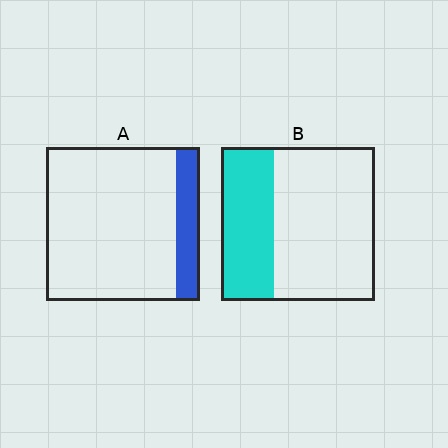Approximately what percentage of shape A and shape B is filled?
A is approximately 15% and B is approximately 35%.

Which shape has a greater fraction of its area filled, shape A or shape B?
Shape B.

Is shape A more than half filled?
No.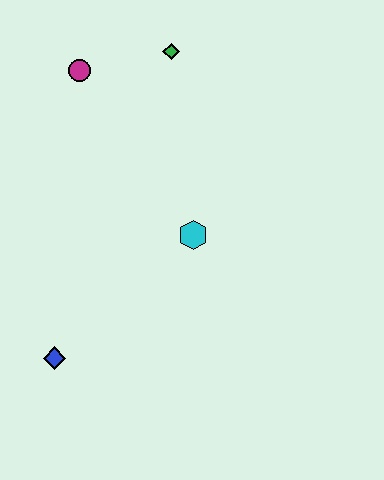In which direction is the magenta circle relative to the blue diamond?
The magenta circle is above the blue diamond.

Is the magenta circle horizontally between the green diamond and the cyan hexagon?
No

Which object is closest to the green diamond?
The magenta circle is closest to the green diamond.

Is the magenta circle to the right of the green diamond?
No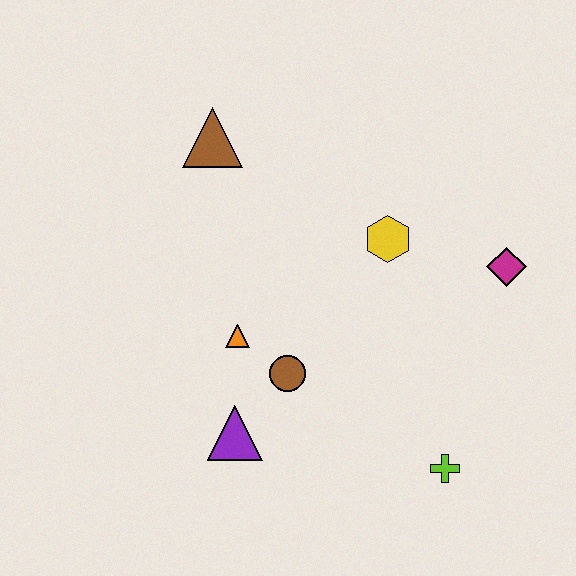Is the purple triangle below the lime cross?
No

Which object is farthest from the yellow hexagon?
The purple triangle is farthest from the yellow hexagon.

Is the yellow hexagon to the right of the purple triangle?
Yes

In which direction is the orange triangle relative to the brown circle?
The orange triangle is to the left of the brown circle.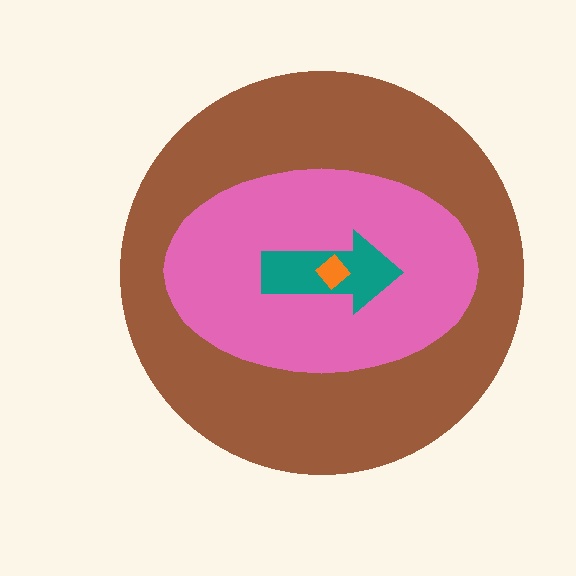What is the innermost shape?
The orange diamond.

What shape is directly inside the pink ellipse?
The teal arrow.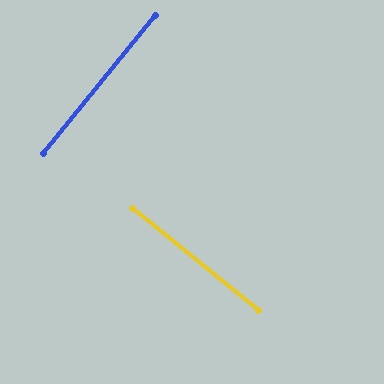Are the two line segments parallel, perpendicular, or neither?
Perpendicular — they meet at approximately 90°.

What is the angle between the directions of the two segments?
Approximately 90 degrees.